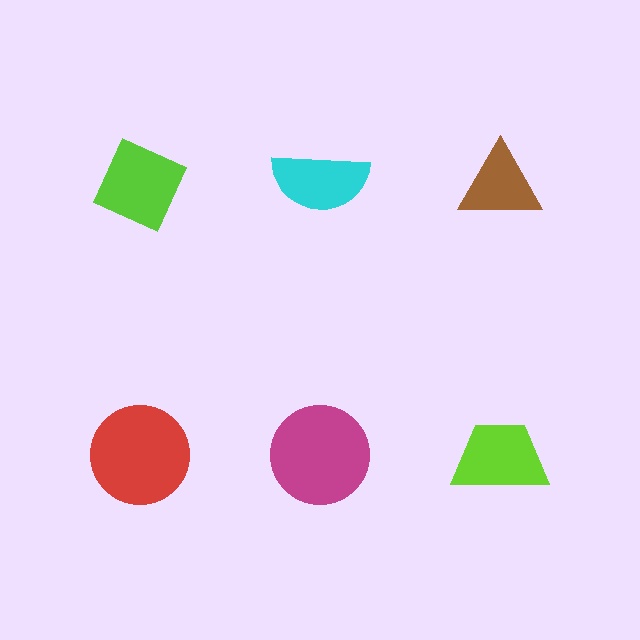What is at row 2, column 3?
A lime trapezoid.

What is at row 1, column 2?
A cyan semicircle.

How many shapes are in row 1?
3 shapes.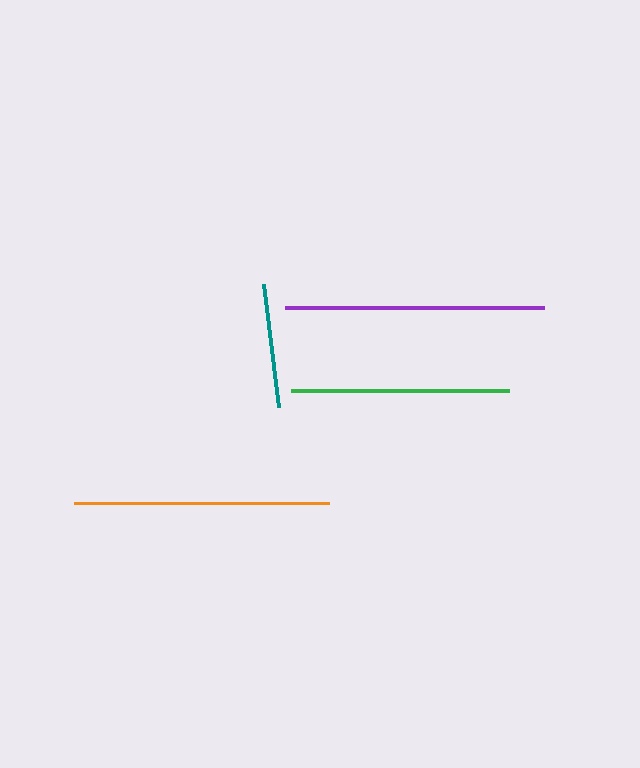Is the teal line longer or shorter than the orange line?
The orange line is longer than the teal line.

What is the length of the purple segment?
The purple segment is approximately 258 pixels long.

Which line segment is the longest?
The purple line is the longest at approximately 258 pixels.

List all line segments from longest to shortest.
From longest to shortest: purple, orange, green, teal.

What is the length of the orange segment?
The orange segment is approximately 255 pixels long.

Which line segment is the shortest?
The teal line is the shortest at approximately 124 pixels.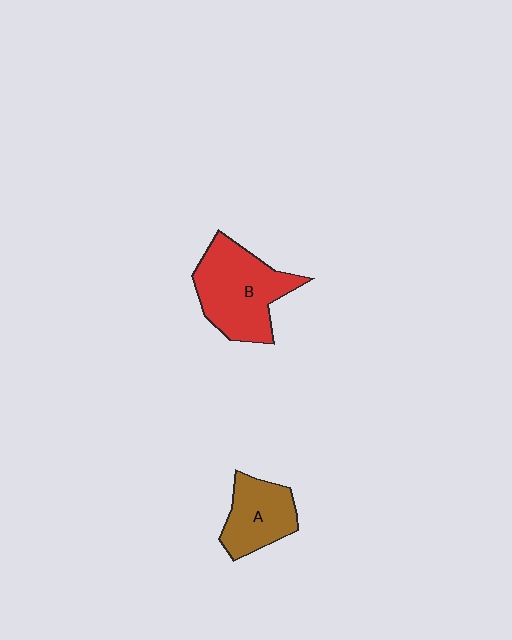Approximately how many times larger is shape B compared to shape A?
Approximately 1.6 times.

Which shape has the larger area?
Shape B (red).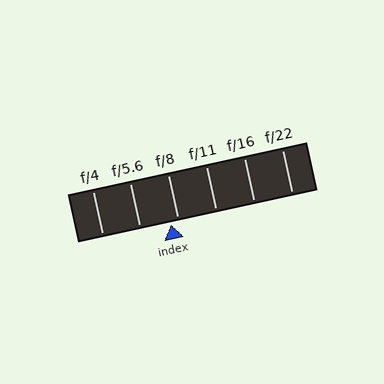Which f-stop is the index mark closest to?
The index mark is closest to f/8.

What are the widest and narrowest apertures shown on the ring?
The widest aperture shown is f/4 and the narrowest is f/22.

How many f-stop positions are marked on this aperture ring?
There are 6 f-stop positions marked.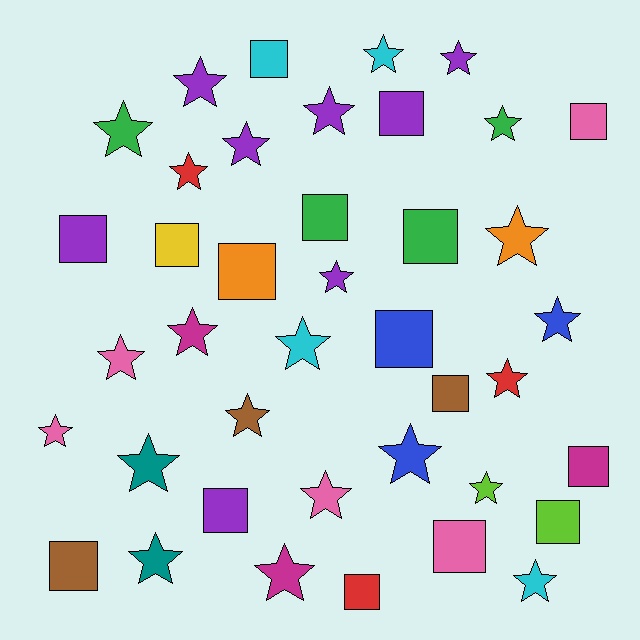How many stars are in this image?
There are 24 stars.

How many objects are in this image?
There are 40 objects.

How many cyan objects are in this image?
There are 4 cyan objects.